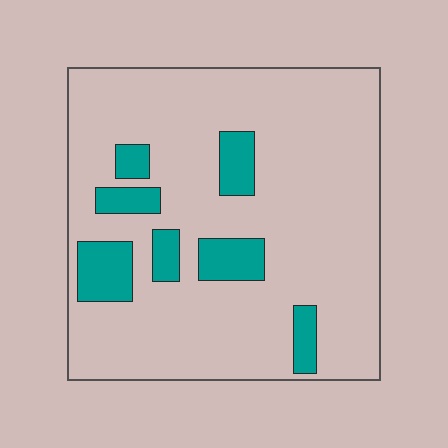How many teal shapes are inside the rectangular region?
7.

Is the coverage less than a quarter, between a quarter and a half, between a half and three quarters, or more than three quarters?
Less than a quarter.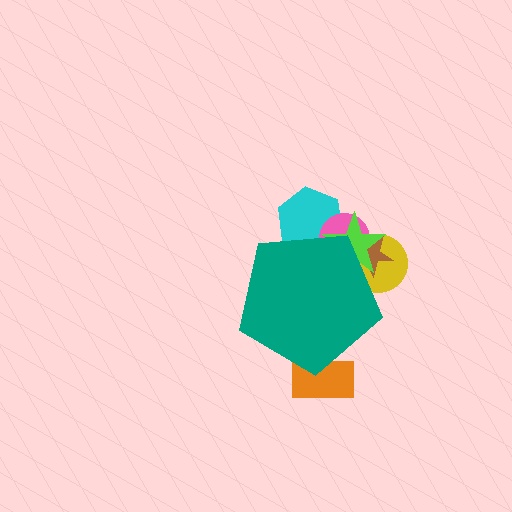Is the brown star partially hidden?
Yes, the brown star is partially hidden behind the teal pentagon.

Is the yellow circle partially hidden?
Yes, the yellow circle is partially hidden behind the teal pentagon.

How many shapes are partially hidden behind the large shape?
6 shapes are partially hidden.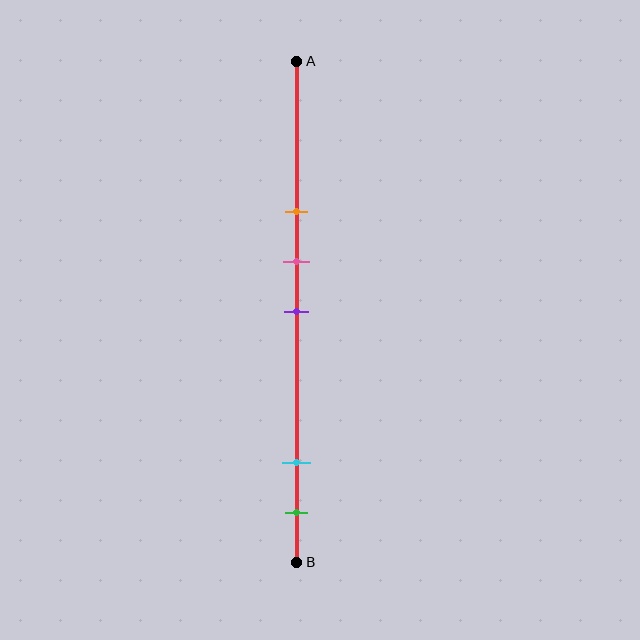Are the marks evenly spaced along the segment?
No, the marks are not evenly spaced.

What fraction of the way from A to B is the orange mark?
The orange mark is approximately 30% (0.3) of the way from A to B.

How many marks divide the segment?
There are 5 marks dividing the segment.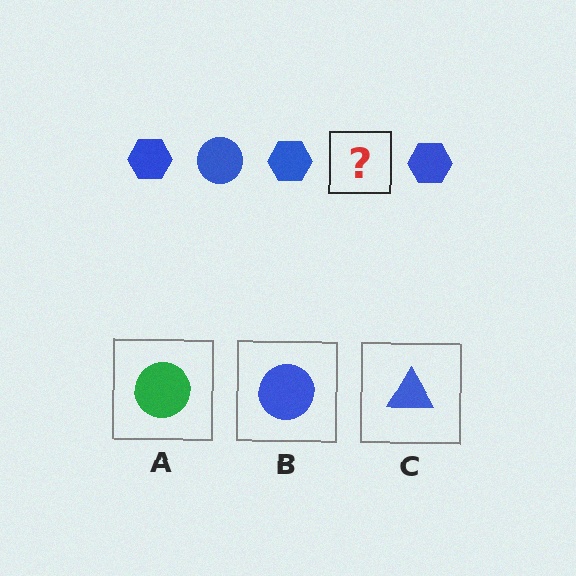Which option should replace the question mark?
Option B.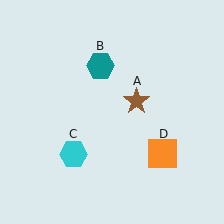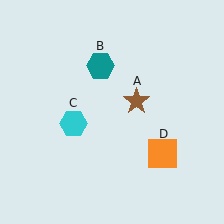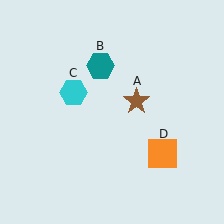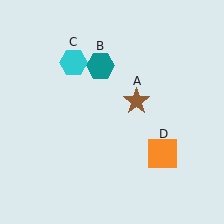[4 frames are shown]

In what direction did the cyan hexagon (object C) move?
The cyan hexagon (object C) moved up.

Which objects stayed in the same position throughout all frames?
Brown star (object A) and teal hexagon (object B) and orange square (object D) remained stationary.